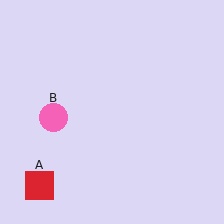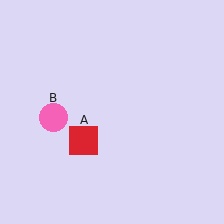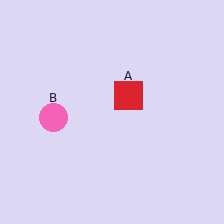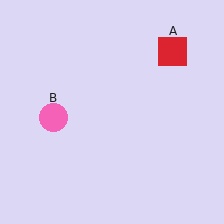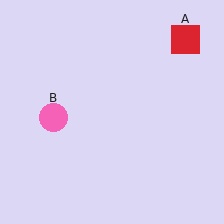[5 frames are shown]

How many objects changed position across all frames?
1 object changed position: red square (object A).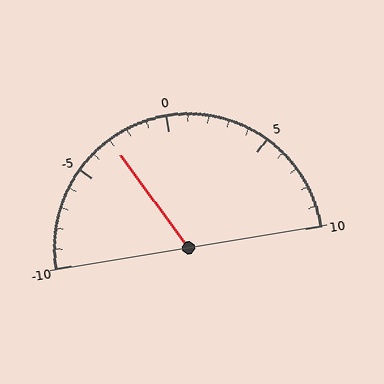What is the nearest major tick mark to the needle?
The nearest major tick mark is -5.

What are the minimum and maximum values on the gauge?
The gauge ranges from -10 to 10.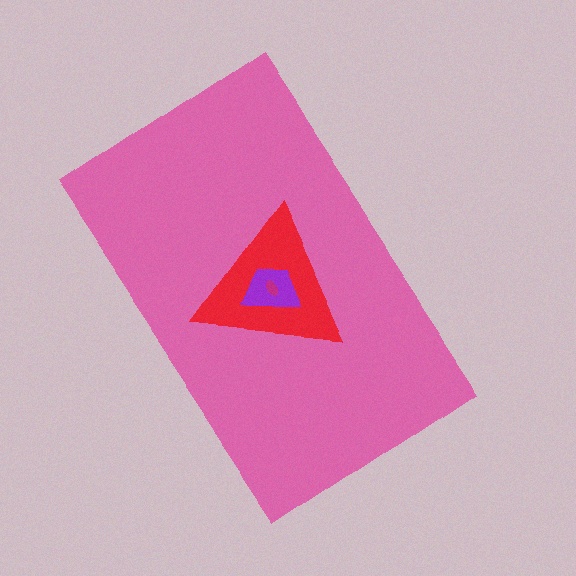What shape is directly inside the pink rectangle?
The red triangle.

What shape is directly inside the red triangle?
The purple trapezoid.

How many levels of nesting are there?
4.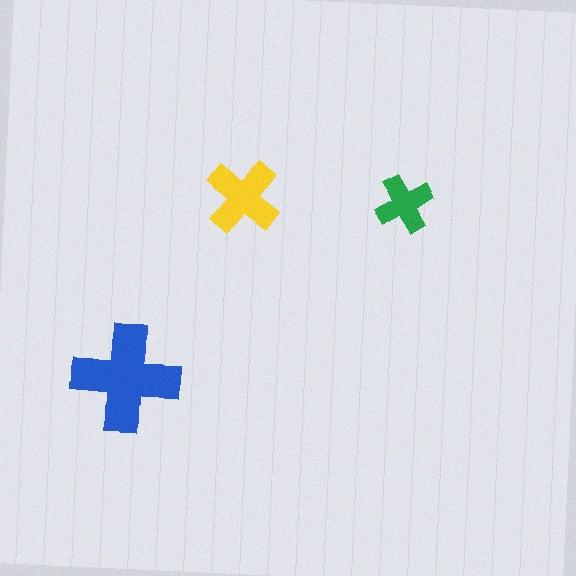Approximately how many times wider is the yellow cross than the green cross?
About 1.5 times wider.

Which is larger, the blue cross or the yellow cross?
The blue one.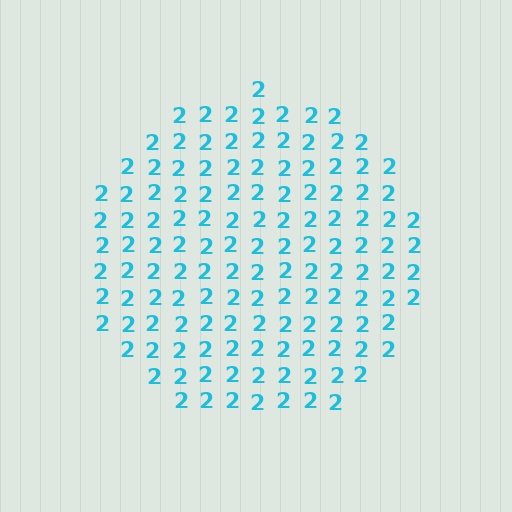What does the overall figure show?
The overall figure shows a circle.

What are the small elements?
The small elements are digit 2's.